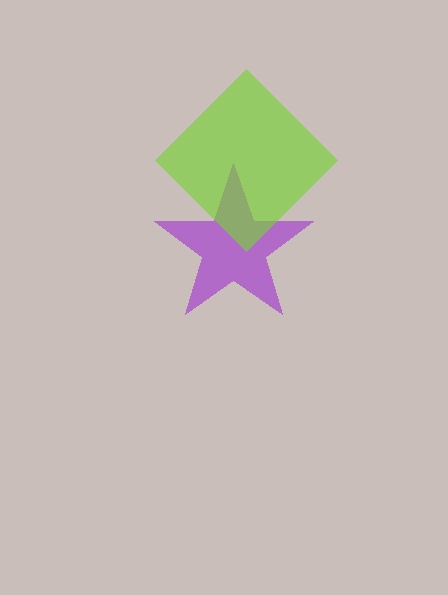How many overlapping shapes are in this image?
There are 2 overlapping shapes in the image.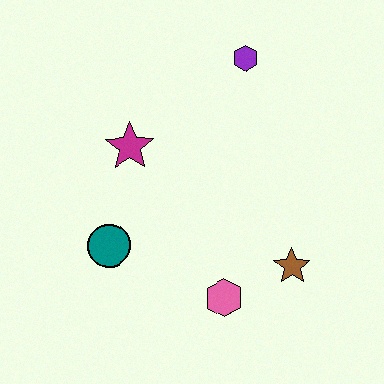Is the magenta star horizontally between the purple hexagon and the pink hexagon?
No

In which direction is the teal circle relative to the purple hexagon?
The teal circle is below the purple hexagon.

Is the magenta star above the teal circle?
Yes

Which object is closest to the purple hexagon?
The magenta star is closest to the purple hexagon.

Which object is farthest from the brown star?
The purple hexagon is farthest from the brown star.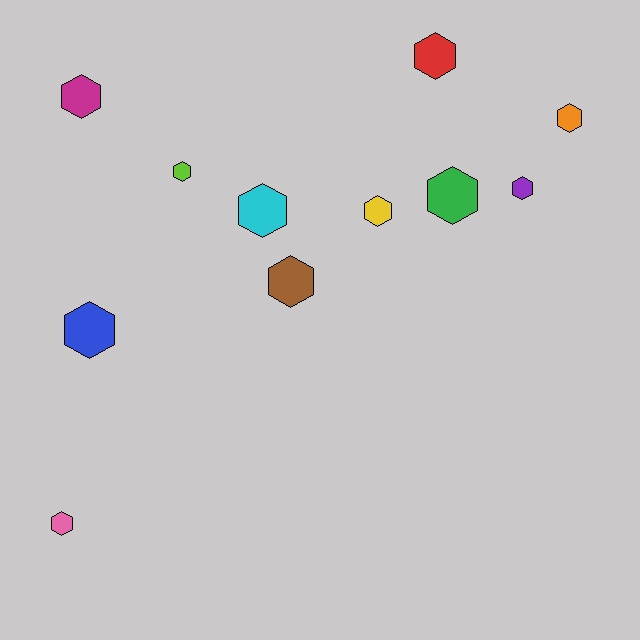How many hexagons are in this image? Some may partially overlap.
There are 11 hexagons.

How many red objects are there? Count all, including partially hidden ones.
There is 1 red object.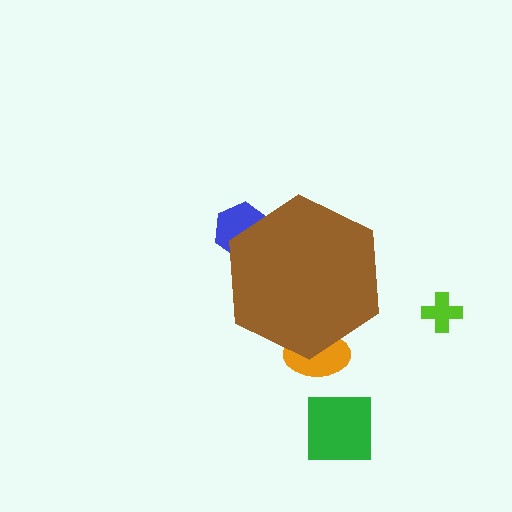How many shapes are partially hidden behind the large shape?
2 shapes are partially hidden.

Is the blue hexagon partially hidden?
Yes, the blue hexagon is partially hidden behind the brown hexagon.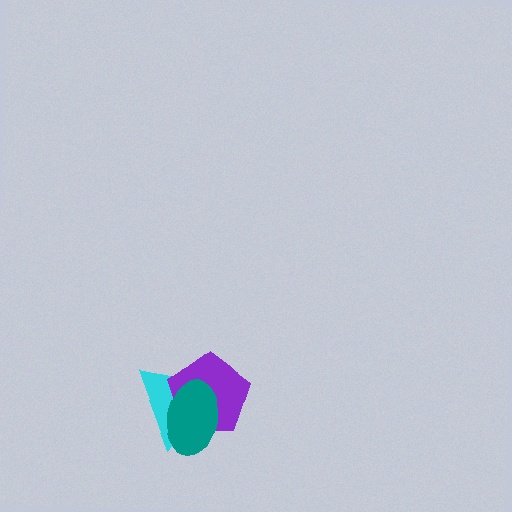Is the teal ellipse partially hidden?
No, no other shape covers it.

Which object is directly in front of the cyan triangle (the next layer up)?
The purple pentagon is directly in front of the cyan triangle.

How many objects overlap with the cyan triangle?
2 objects overlap with the cyan triangle.